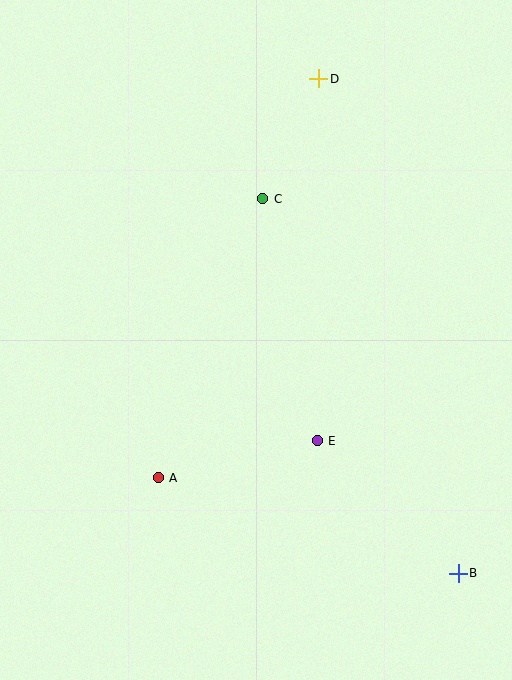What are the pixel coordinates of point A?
Point A is at (158, 478).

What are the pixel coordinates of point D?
Point D is at (318, 79).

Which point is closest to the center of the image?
Point E at (318, 441) is closest to the center.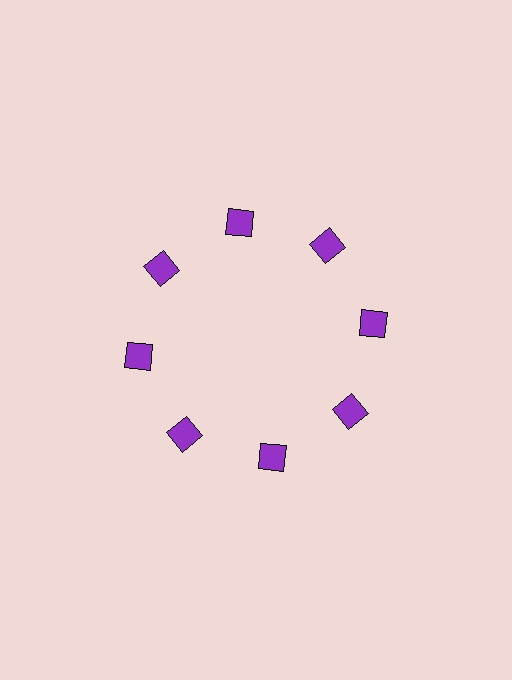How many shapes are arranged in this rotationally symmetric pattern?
There are 8 shapes, arranged in 8 groups of 1.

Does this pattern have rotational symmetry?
Yes, this pattern has 8-fold rotational symmetry. It looks the same after rotating 45 degrees around the center.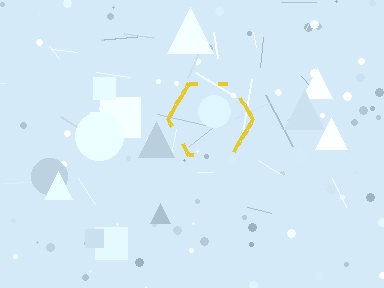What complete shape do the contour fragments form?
The contour fragments form a hexagon.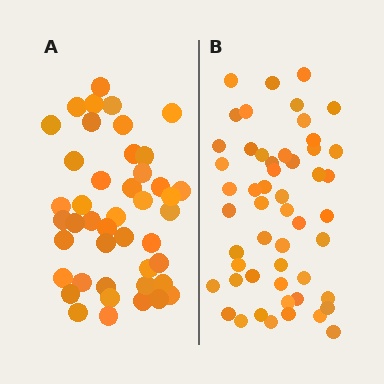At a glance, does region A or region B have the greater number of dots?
Region B (the right region) has more dots.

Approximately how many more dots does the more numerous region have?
Region B has roughly 8 or so more dots than region A.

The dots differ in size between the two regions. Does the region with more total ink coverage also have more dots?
No. Region A has more total ink coverage because its dots are larger, but region B actually contains more individual dots. Total area can be misleading — the number of items is what matters here.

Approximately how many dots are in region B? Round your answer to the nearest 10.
About 50 dots. (The exact count is 52, which rounds to 50.)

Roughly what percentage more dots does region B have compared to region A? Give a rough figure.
About 20% more.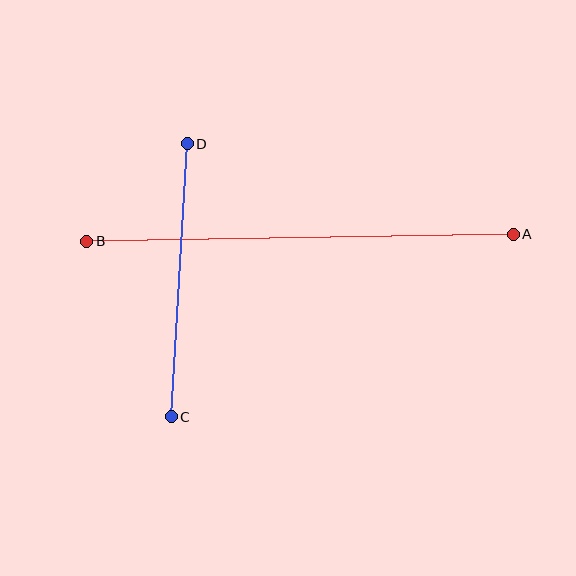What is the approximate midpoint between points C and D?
The midpoint is at approximately (179, 280) pixels.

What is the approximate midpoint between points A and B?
The midpoint is at approximately (300, 238) pixels.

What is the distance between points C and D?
The distance is approximately 274 pixels.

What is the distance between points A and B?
The distance is approximately 426 pixels.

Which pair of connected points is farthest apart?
Points A and B are farthest apart.